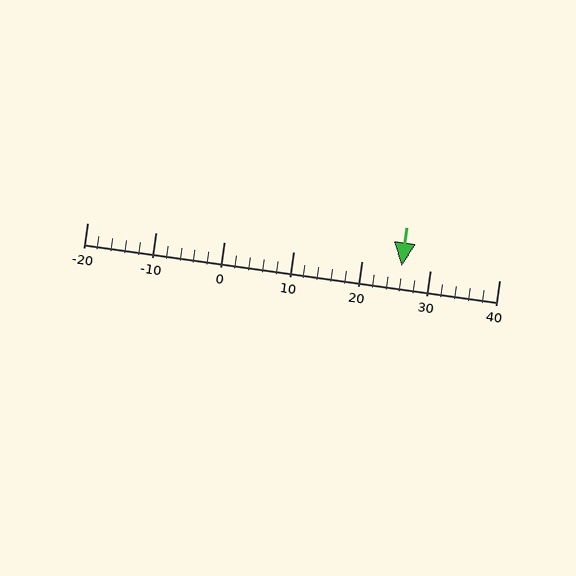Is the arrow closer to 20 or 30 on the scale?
The arrow is closer to 30.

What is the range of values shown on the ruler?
The ruler shows values from -20 to 40.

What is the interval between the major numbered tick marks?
The major tick marks are spaced 10 units apart.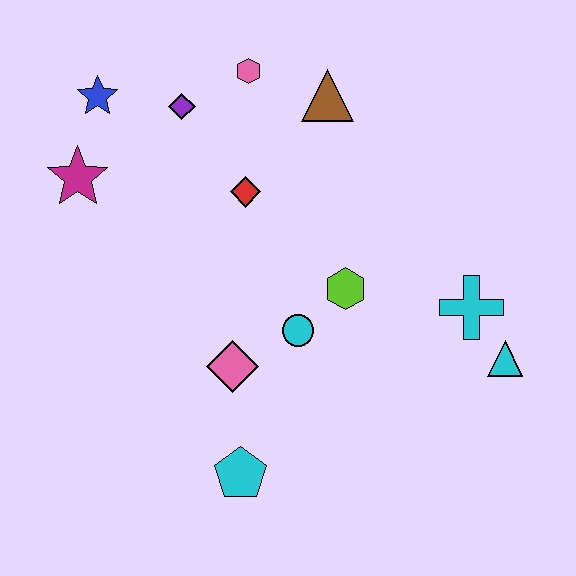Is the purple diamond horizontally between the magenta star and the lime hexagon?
Yes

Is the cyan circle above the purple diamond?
No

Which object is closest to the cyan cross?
The cyan triangle is closest to the cyan cross.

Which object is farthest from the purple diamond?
The cyan triangle is farthest from the purple diamond.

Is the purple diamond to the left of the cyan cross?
Yes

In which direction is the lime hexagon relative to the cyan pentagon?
The lime hexagon is above the cyan pentagon.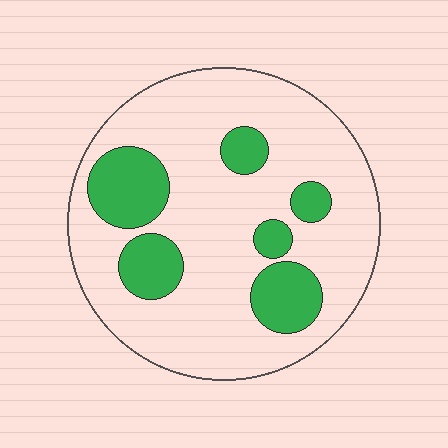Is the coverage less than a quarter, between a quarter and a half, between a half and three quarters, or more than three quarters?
Less than a quarter.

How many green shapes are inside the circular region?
6.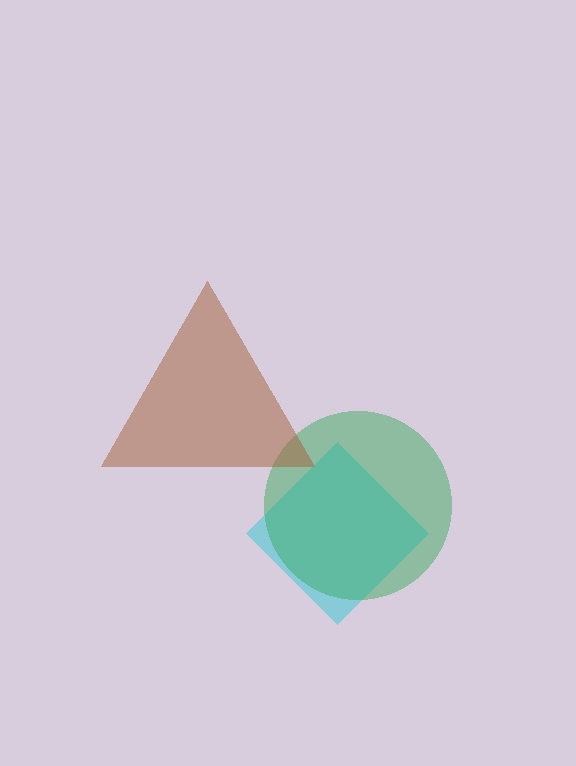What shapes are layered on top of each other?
The layered shapes are: a cyan diamond, a green circle, a brown triangle.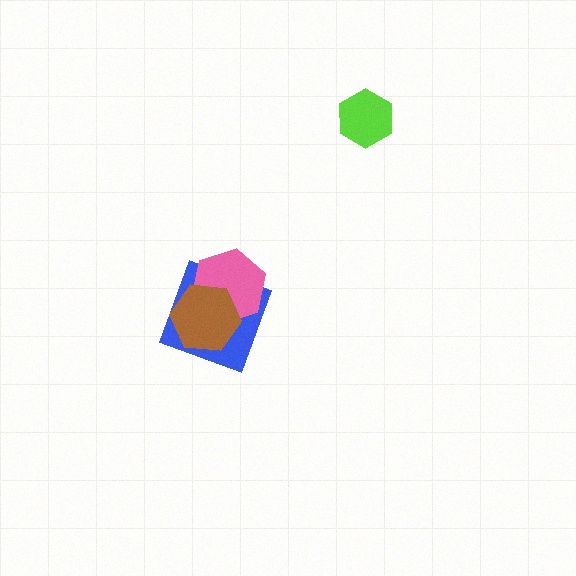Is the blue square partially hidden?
Yes, it is partially covered by another shape.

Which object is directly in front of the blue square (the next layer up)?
The pink hexagon is directly in front of the blue square.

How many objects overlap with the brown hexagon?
2 objects overlap with the brown hexagon.